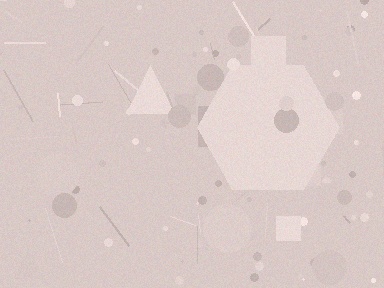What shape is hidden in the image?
A hexagon is hidden in the image.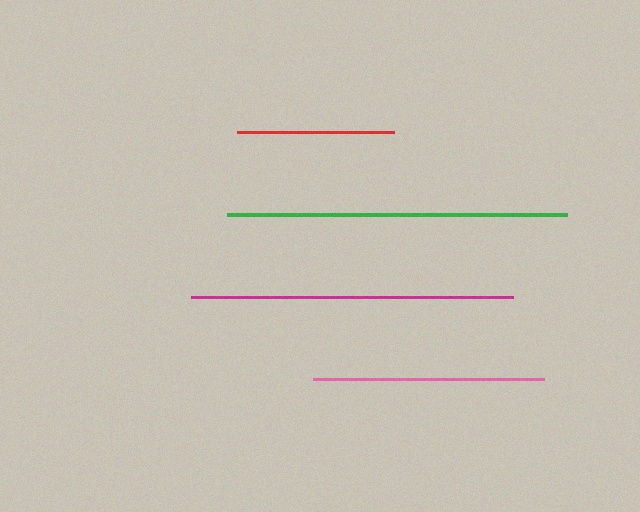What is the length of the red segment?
The red segment is approximately 157 pixels long.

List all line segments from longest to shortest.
From longest to shortest: green, magenta, pink, red.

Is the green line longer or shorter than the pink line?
The green line is longer than the pink line.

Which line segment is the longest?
The green line is the longest at approximately 341 pixels.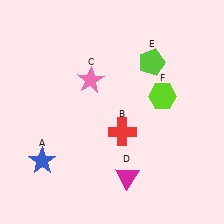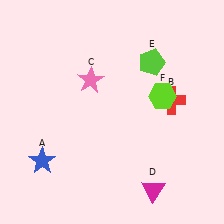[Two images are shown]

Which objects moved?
The objects that moved are: the red cross (B), the magenta triangle (D).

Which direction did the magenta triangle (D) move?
The magenta triangle (D) moved right.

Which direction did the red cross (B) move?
The red cross (B) moved right.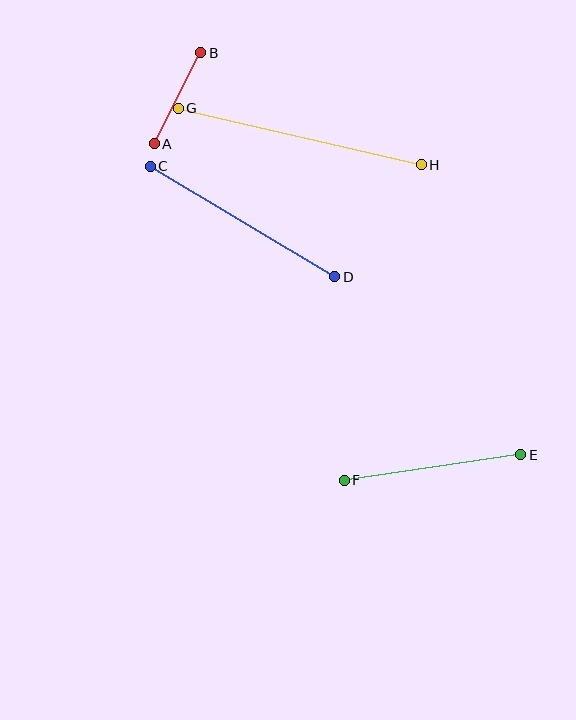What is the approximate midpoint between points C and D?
The midpoint is at approximately (243, 221) pixels.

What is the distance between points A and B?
The distance is approximately 102 pixels.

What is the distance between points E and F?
The distance is approximately 178 pixels.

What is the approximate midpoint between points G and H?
The midpoint is at approximately (300, 137) pixels.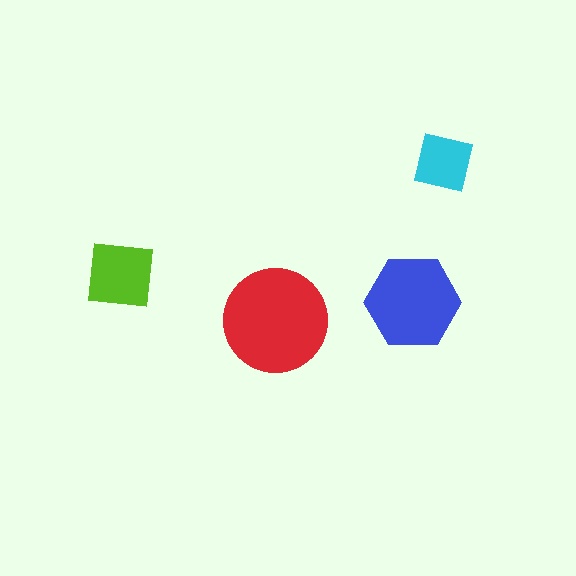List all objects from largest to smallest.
The red circle, the blue hexagon, the lime square, the cyan square.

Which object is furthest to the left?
The lime square is leftmost.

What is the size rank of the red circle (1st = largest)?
1st.